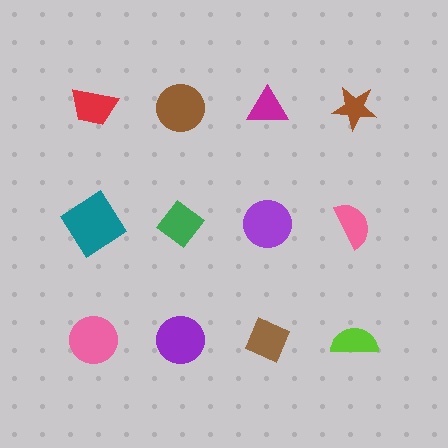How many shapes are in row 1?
4 shapes.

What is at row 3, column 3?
A brown diamond.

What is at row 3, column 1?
A pink circle.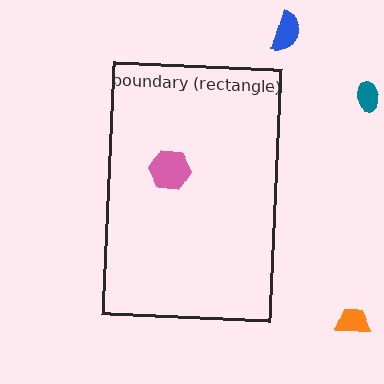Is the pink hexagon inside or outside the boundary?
Inside.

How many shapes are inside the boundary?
1 inside, 3 outside.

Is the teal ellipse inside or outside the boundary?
Outside.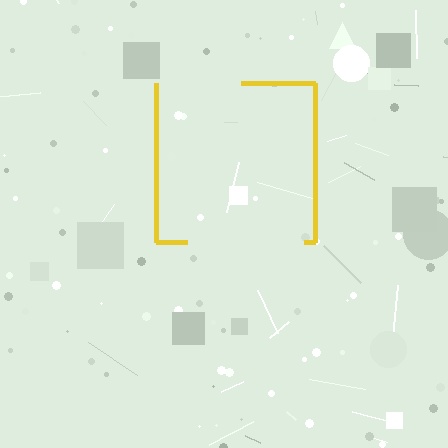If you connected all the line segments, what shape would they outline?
They would outline a square.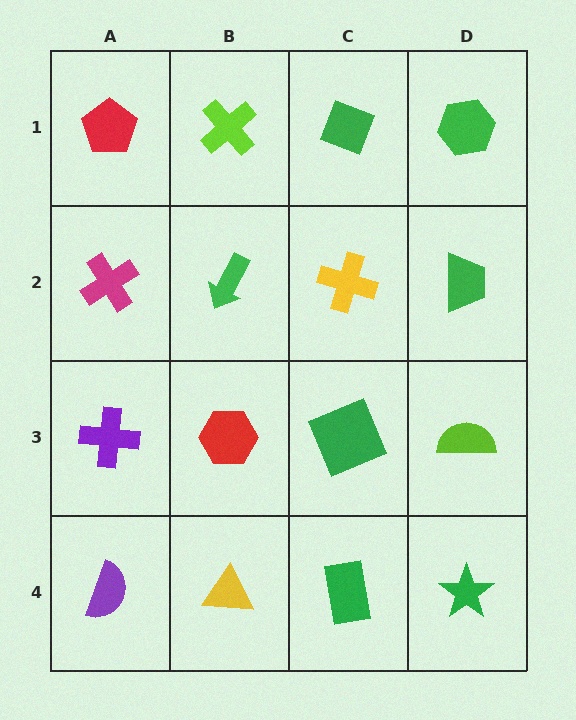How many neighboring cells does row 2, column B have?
4.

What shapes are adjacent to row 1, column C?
A yellow cross (row 2, column C), a lime cross (row 1, column B), a green hexagon (row 1, column D).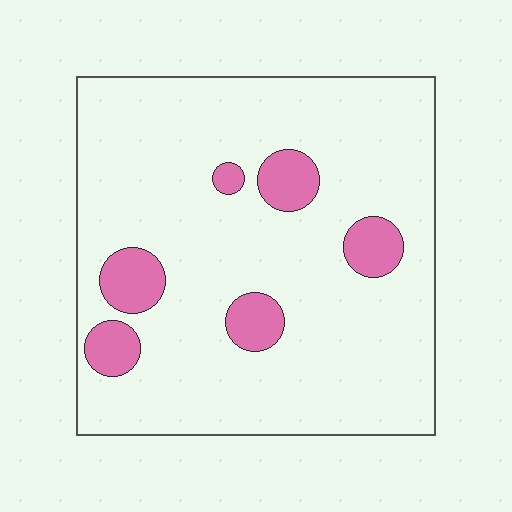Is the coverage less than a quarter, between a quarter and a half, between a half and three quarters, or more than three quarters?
Less than a quarter.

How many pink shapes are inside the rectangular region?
6.